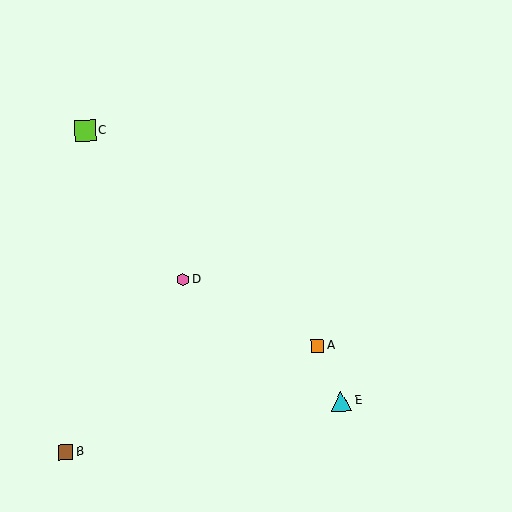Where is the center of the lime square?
The center of the lime square is at (85, 131).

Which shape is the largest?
The lime square (labeled C) is the largest.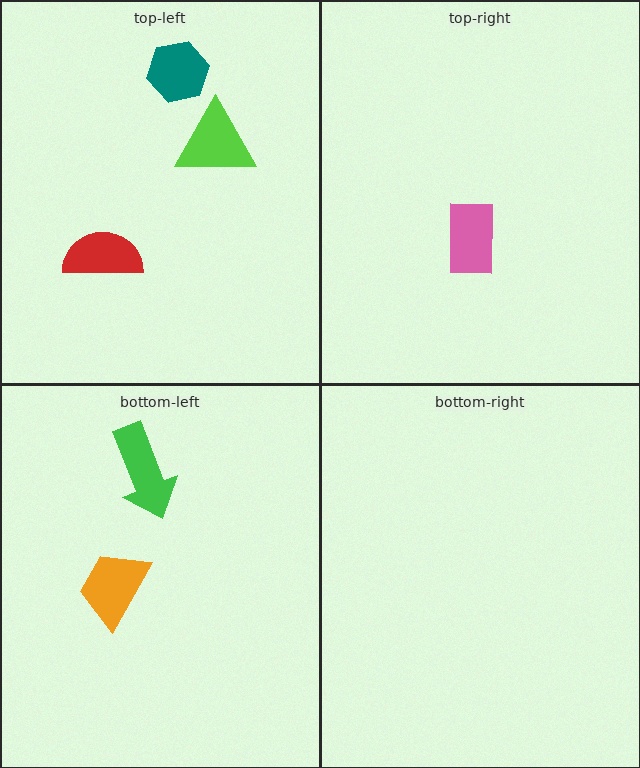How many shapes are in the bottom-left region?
2.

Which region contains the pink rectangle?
The top-right region.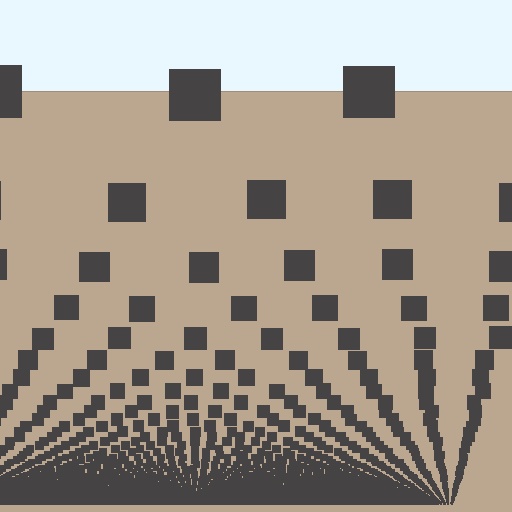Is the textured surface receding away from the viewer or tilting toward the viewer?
The surface appears to tilt toward the viewer. Texture elements get larger and sparser toward the top.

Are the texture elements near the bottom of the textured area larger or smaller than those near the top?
Smaller. The gradient is inverted — elements near the bottom are smaller and denser.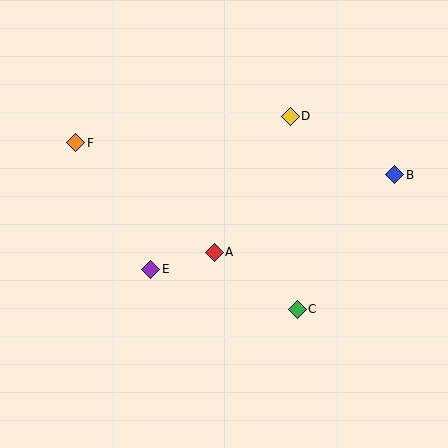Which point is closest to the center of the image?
Point A at (214, 252) is closest to the center.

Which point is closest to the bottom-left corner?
Point E is closest to the bottom-left corner.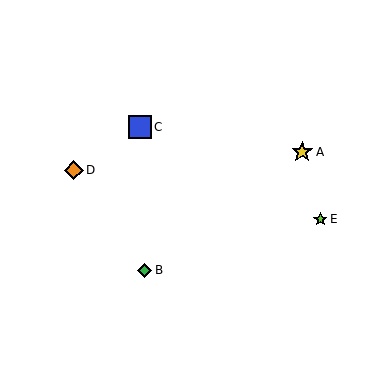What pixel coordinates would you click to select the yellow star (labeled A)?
Click at (302, 152) to select the yellow star A.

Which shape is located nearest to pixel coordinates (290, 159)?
The yellow star (labeled A) at (302, 152) is nearest to that location.